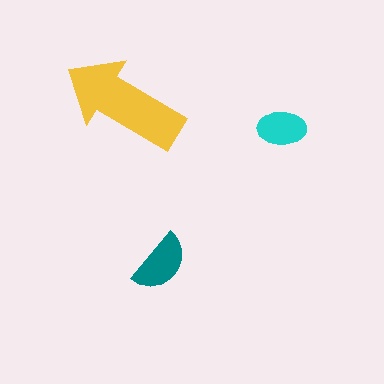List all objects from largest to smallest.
The yellow arrow, the teal semicircle, the cyan ellipse.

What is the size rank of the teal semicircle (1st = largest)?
2nd.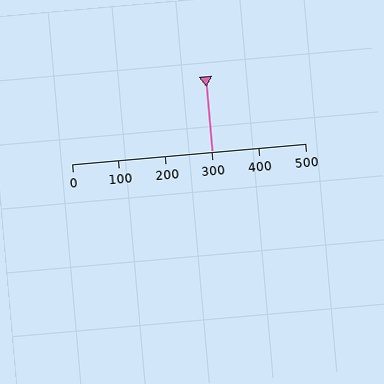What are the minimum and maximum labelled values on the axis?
The axis runs from 0 to 500.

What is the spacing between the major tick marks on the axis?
The major ticks are spaced 100 apart.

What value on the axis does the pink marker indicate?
The marker indicates approximately 300.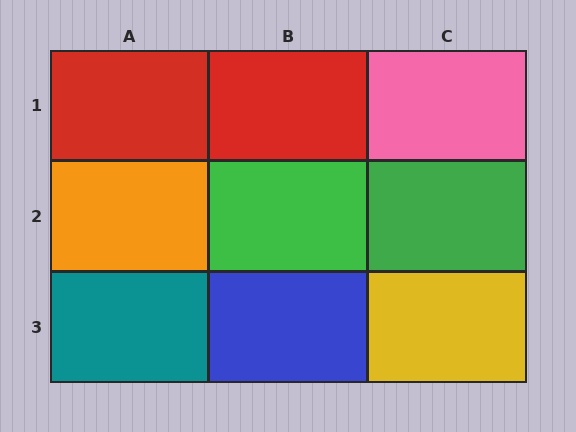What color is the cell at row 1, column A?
Red.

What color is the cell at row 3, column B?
Blue.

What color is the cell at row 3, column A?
Teal.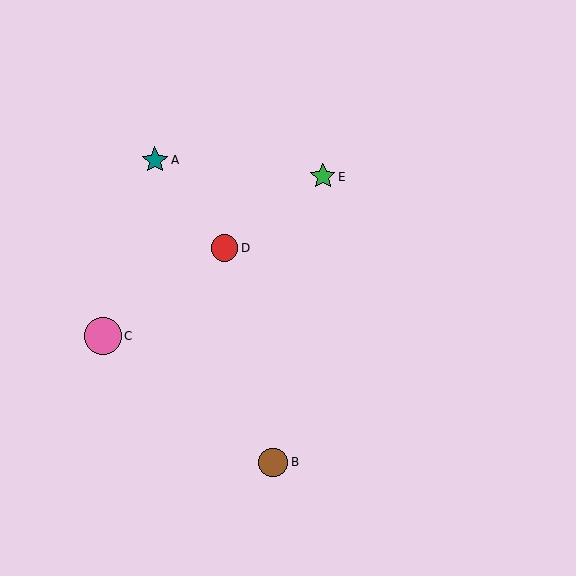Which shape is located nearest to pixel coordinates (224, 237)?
The red circle (labeled D) at (225, 248) is nearest to that location.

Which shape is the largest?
The pink circle (labeled C) is the largest.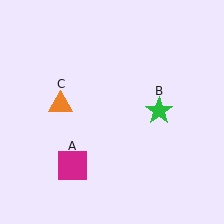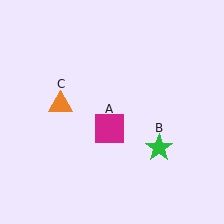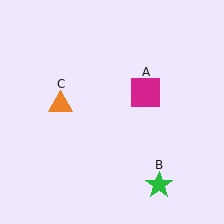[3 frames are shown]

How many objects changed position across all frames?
2 objects changed position: magenta square (object A), green star (object B).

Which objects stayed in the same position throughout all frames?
Orange triangle (object C) remained stationary.